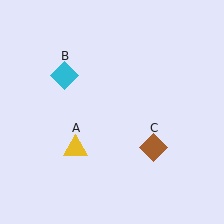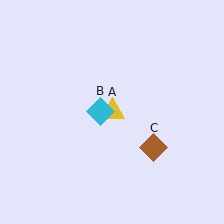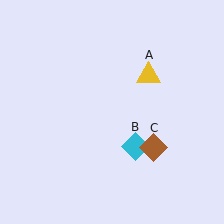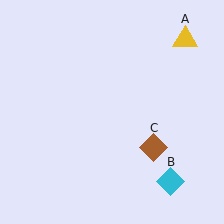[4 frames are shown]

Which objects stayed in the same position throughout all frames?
Brown diamond (object C) remained stationary.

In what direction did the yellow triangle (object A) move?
The yellow triangle (object A) moved up and to the right.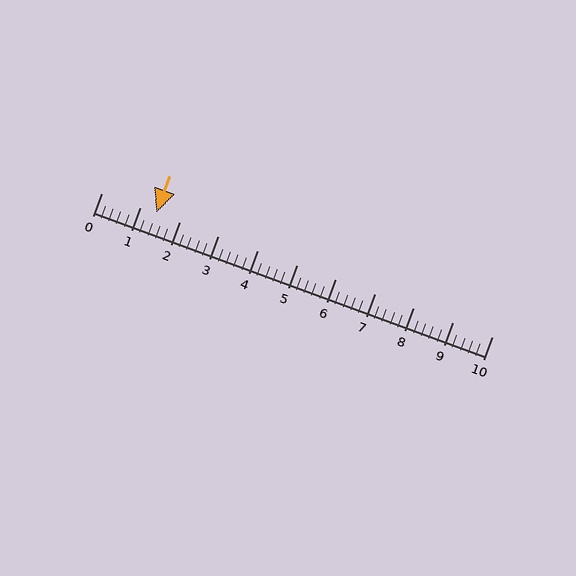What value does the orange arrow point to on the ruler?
The orange arrow points to approximately 1.4.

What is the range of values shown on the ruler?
The ruler shows values from 0 to 10.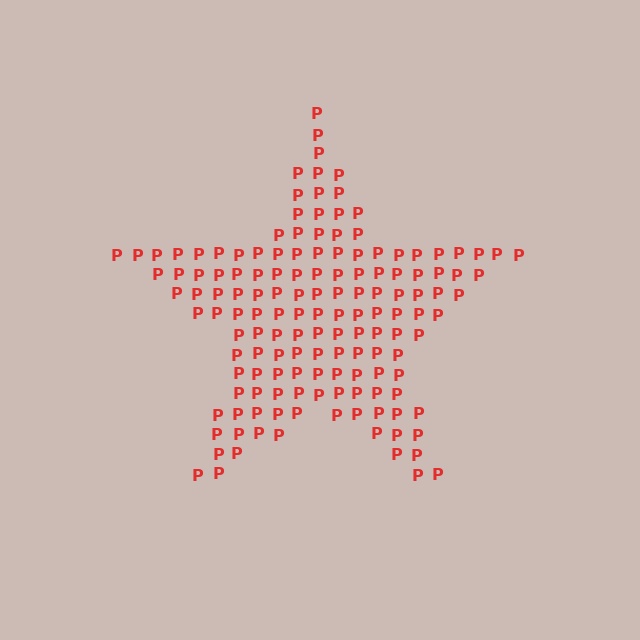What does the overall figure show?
The overall figure shows a star.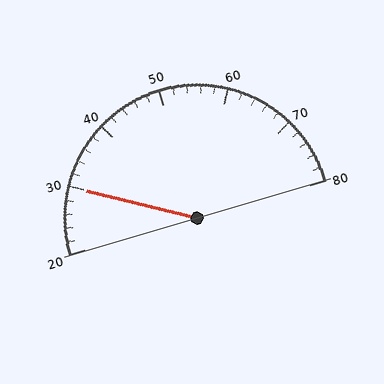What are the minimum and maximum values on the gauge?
The gauge ranges from 20 to 80.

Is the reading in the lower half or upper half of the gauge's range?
The reading is in the lower half of the range (20 to 80).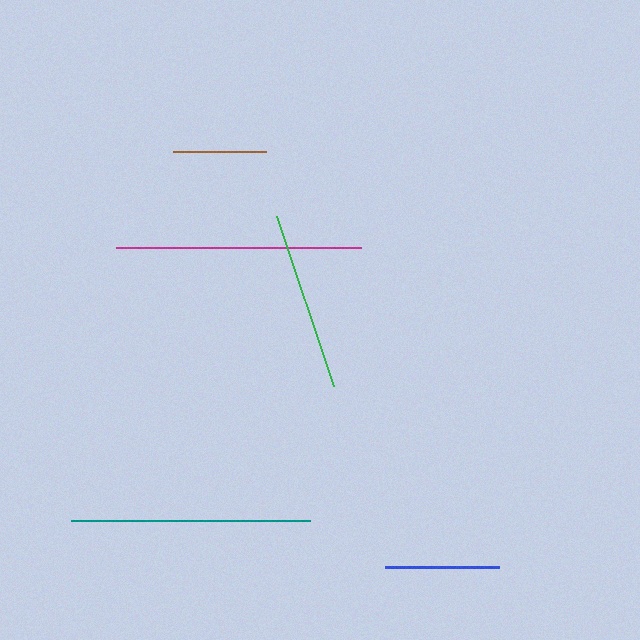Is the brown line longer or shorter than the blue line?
The blue line is longer than the brown line.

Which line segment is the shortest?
The brown line is the shortest at approximately 94 pixels.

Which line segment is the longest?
The magenta line is the longest at approximately 244 pixels.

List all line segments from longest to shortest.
From longest to shortest: magenta, teal, green, blue, brown.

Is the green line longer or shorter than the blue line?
The green line is longer than the blue line.